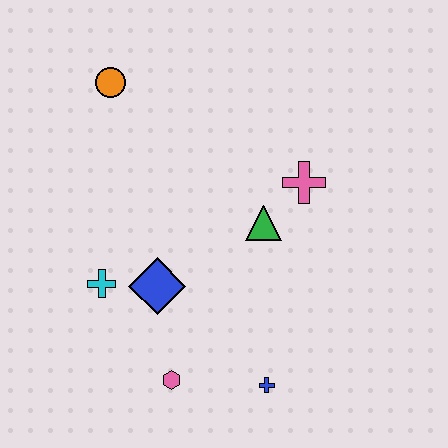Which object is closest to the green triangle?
The pink cross is closest to the green triangle.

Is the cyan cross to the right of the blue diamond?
No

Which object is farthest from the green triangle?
The orange circle is farthest from the green triangle.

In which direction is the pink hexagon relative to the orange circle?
The pink hexagon is below the orange circle.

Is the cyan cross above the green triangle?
No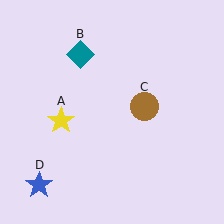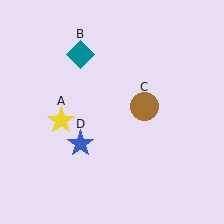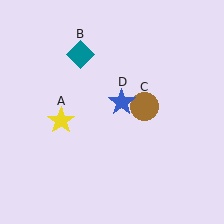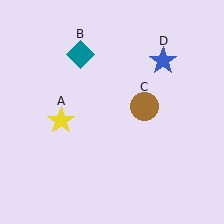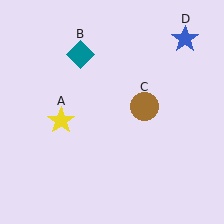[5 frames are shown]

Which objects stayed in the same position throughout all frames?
Yellow star (object A) and teal diamond (object B) and brown circle (object C) remained stationary.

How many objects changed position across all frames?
1 object changed position: blue star (object D).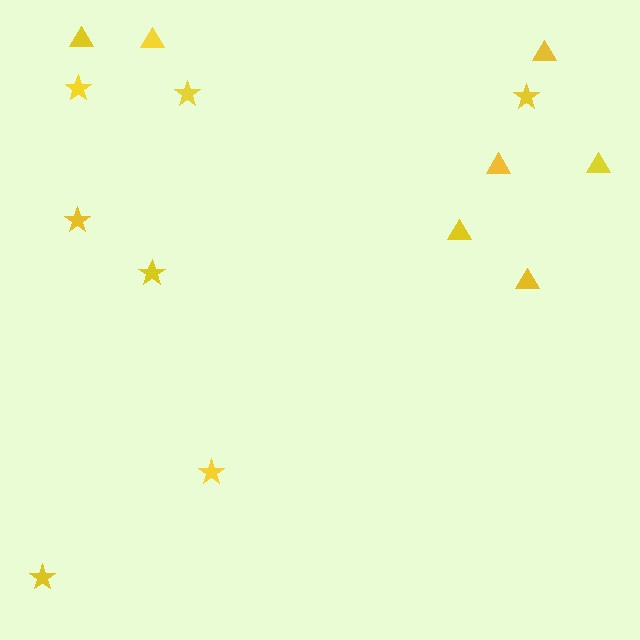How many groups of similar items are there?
There are 2 groups: one group of triangles (7) and one group of stars (7).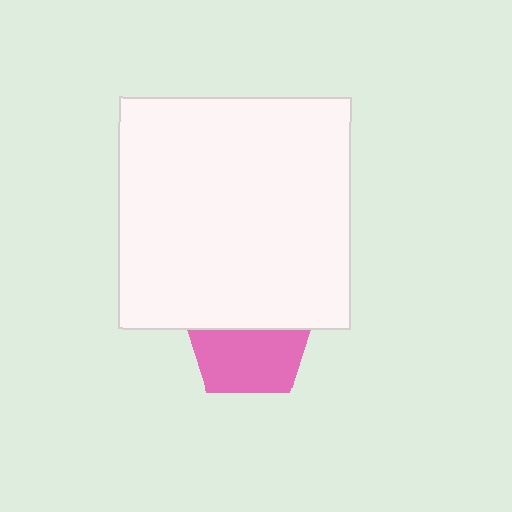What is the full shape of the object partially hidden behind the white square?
The partially hidden object is a pink pentagon.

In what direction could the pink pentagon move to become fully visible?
The pink pentagon could move down. That would shift it out from behind the white square entirely.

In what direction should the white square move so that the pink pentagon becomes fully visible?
The white square should move up. That is the shortest direction to clear the overlap and leave the pink pentagon fully visible.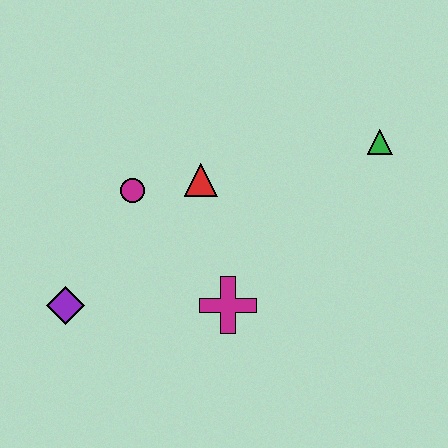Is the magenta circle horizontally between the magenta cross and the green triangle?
No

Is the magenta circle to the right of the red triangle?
No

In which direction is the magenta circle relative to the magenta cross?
The magenta circle is above the magenta cross.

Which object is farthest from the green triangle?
The purple diamond is farthest from the green triangle.